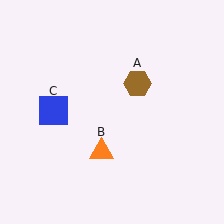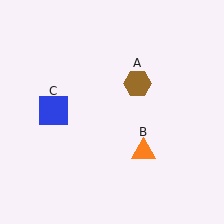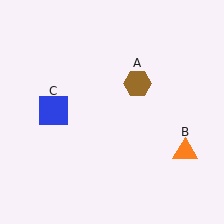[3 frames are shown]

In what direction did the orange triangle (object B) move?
The orange triangle (object B) moved right.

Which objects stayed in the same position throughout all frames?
Brown hexagon (object A) and blue square (object C) remained stationary.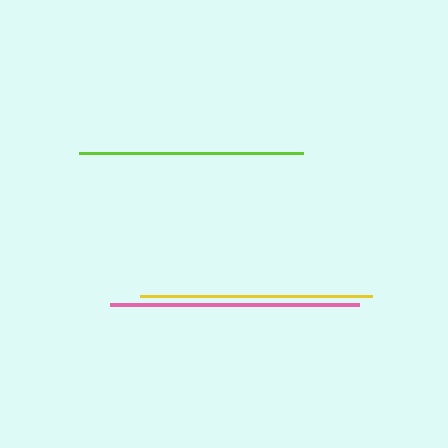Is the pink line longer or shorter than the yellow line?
The pink line is longer than the yellow line.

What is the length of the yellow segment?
The yellow segment is approximately 232 pixels long.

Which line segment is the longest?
The pink line is the longest at approximately 248 pixels.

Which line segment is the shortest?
The lime line is the shortest at approximately 225 pixels.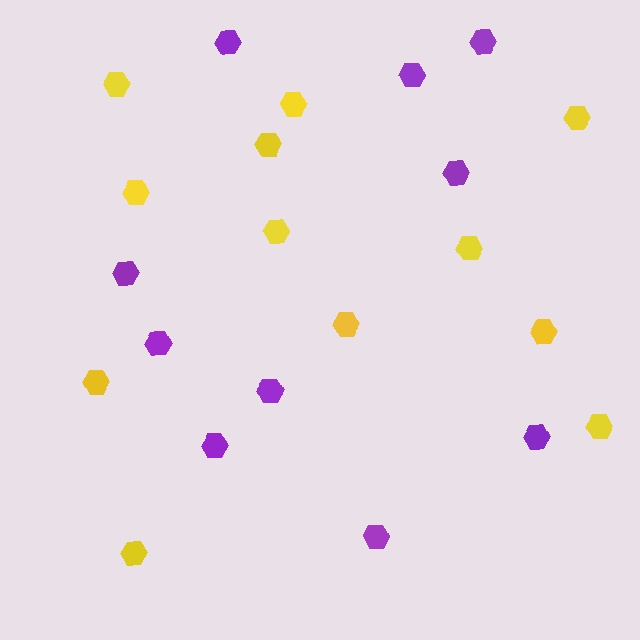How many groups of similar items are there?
There are 2 groups: one group of yellow hexagons (12) and one group of purple hexagons (10).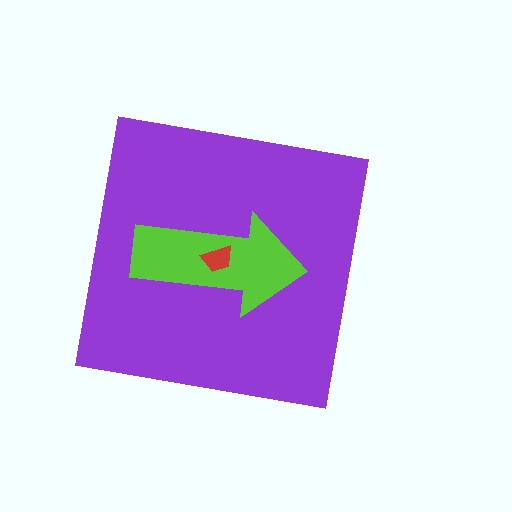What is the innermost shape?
The red trapezoid.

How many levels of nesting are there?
3.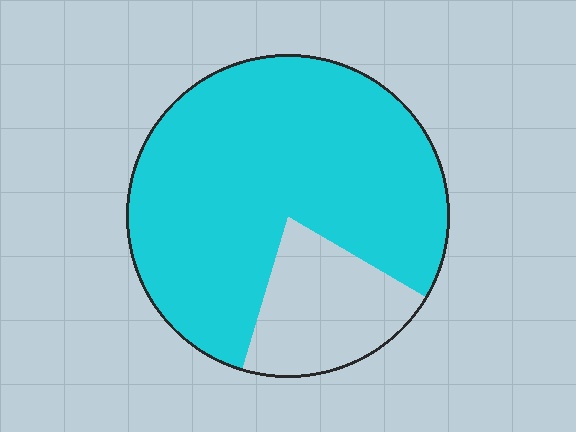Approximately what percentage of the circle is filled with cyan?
Approximately 80%.